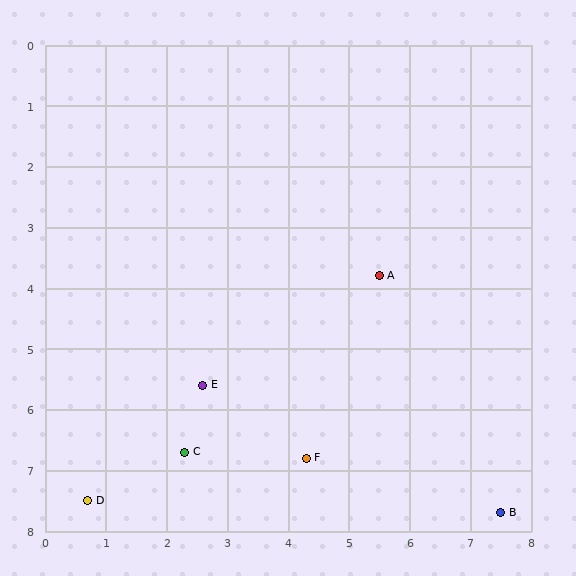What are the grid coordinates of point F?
Point F is at approximately (4.3, 6.8).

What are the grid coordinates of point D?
Point D is at approximately (0.7, 7.5).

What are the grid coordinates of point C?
Point C is at approximately (2.3, 6.7).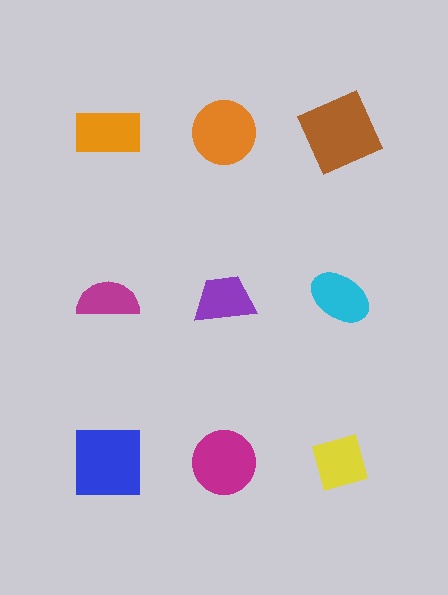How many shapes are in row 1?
3 shapes.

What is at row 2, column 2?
A purple trapezoid.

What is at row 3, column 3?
A yellow square.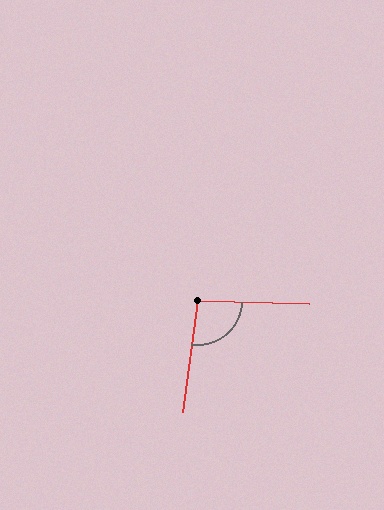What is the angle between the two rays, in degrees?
Approximately 96 degrees.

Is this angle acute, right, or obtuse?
It is obtuse.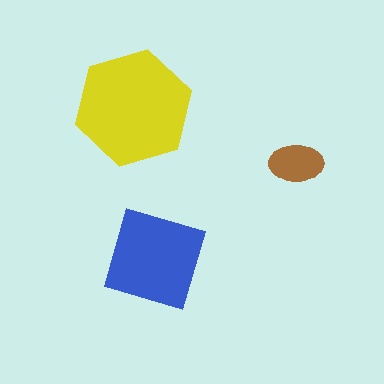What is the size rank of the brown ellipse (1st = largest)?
3rd.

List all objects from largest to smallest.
The yellow hexagon, the blue diamond, the brown ellipse.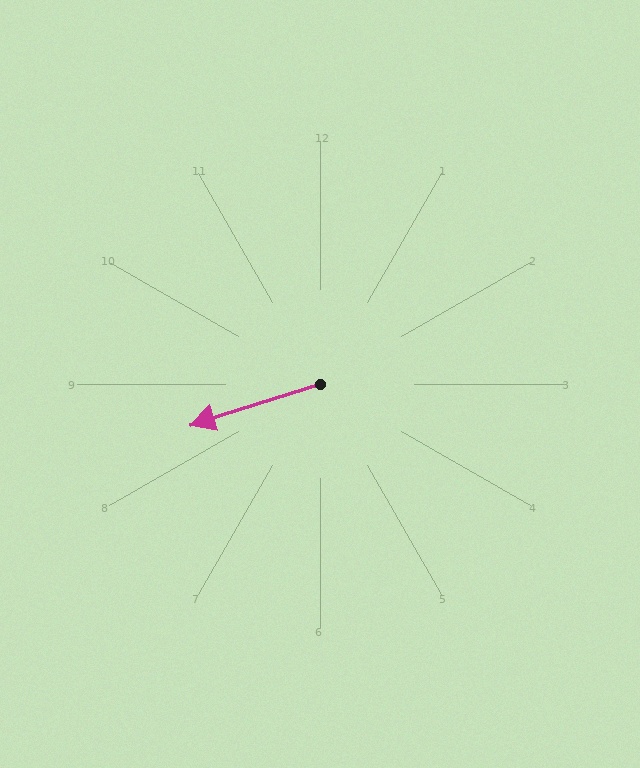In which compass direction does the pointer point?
West.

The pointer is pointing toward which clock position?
Roughly 8 o'clock.